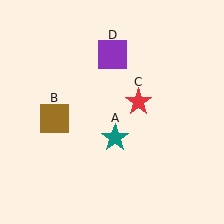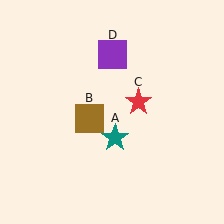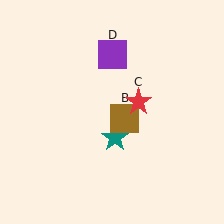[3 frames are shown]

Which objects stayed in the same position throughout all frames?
Teal star (object A) and red star (object C) and purple square (object D) remained stationary.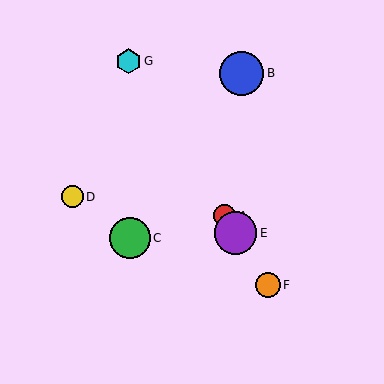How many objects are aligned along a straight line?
4 objects (A, E, F, G) are aligned along a straight line.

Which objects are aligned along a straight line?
Objects A, E, F, G are aligned along a straight line.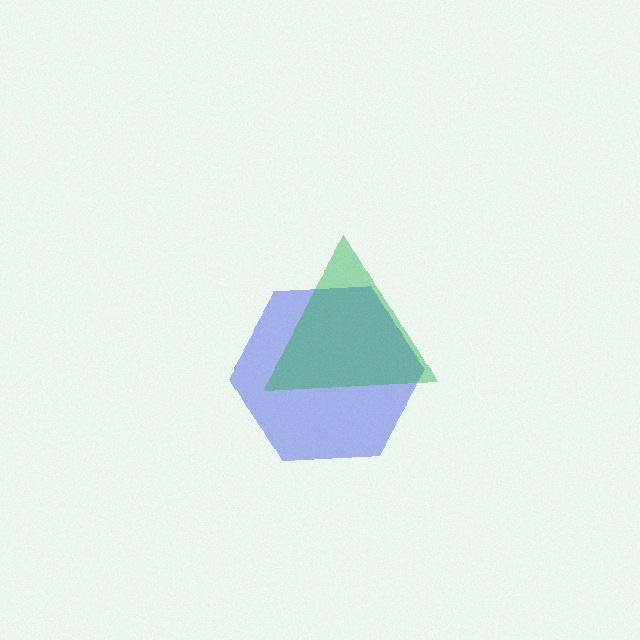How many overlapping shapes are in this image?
There are 2 overlapping shapes in the image.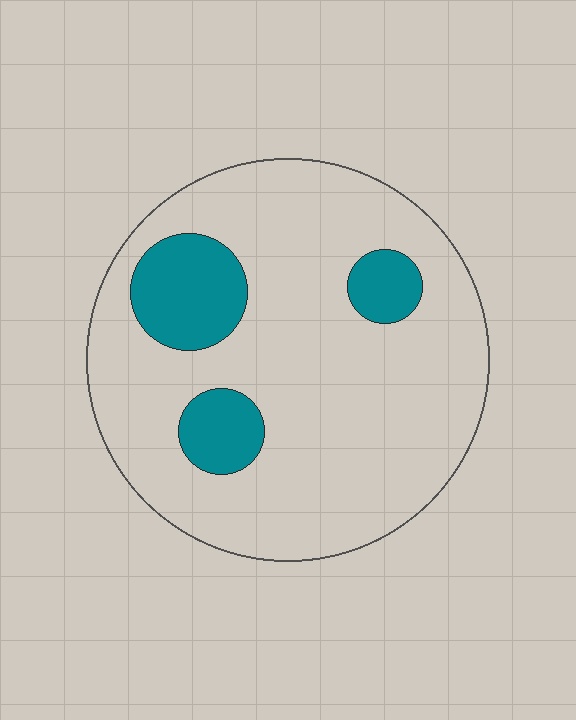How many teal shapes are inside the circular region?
3.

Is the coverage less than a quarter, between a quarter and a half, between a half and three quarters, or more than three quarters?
Less than a quarter.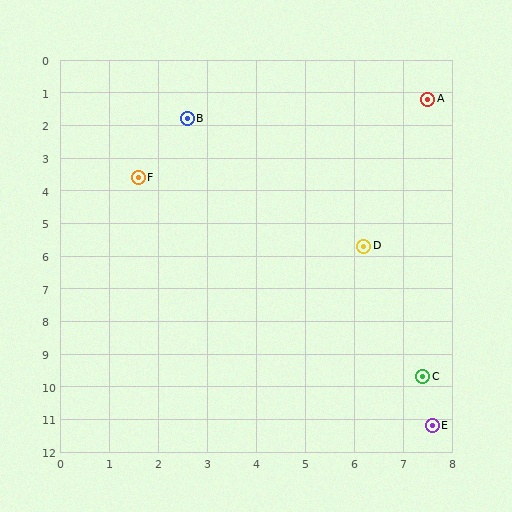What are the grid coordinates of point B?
Point B is at approximately (2.6, 1.8).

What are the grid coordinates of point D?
Point D is at approximately (6.2, 5.7).